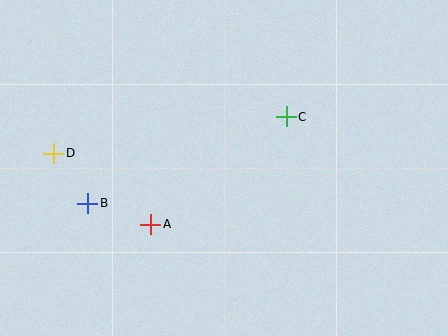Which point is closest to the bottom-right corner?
Point C is closest to the bottom-right corner.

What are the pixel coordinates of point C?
Point C is at (286, 117).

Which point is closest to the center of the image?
Point C at (286, 117) is closest to the center.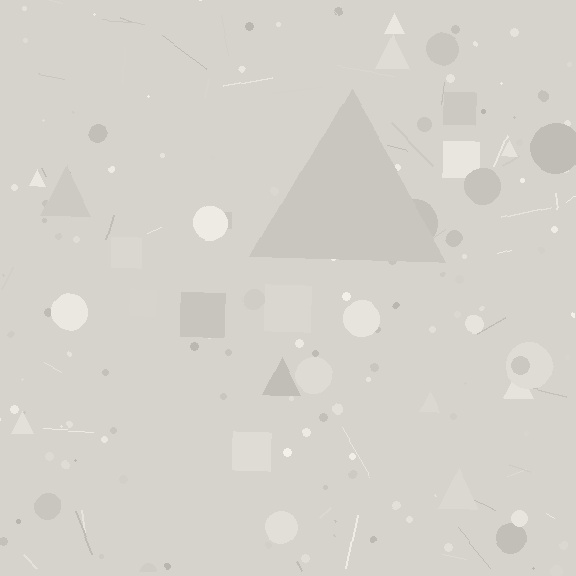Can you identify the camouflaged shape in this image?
The camouflaged shape is a triangle.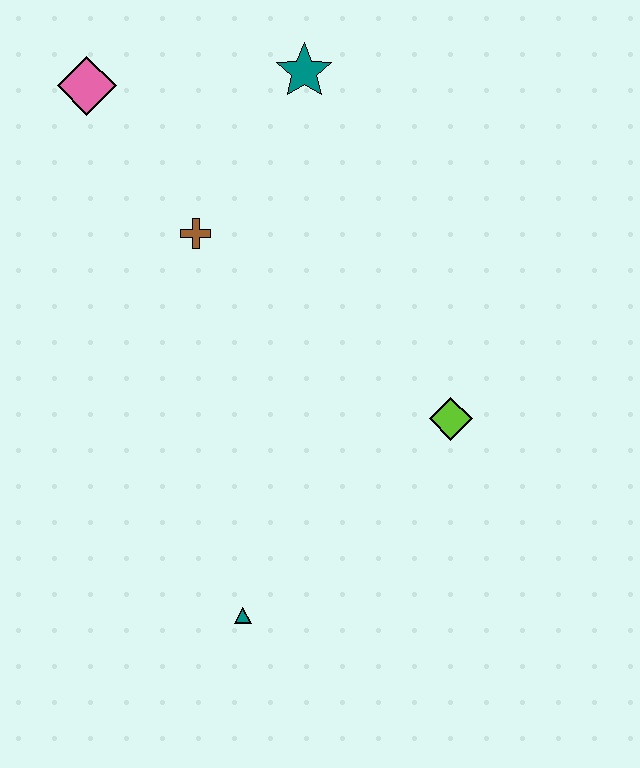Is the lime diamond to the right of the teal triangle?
Yes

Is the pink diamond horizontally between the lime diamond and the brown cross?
No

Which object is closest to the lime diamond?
The teal triangle is closest to the lime diamond.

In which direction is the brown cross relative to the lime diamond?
The brown cross is to the left of the lime diamond.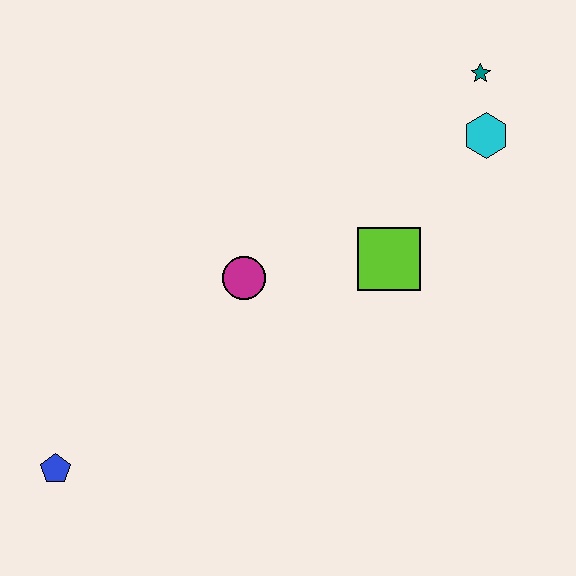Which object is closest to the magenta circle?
The lime square is closest to the magenta circle.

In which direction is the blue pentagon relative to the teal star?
The blue pentagon is to the left of the teal star.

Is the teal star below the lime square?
No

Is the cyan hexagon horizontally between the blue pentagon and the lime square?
No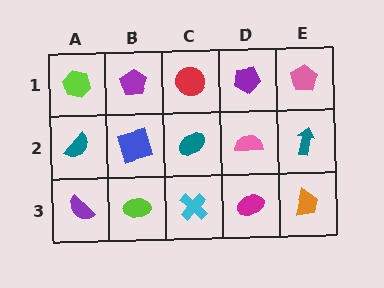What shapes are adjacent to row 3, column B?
A blue square (row 2, column B), a purple semicircle (row 3, column A), a cyan cross (row 3, column C).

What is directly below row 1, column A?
A teal semicircle.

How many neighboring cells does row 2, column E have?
3.